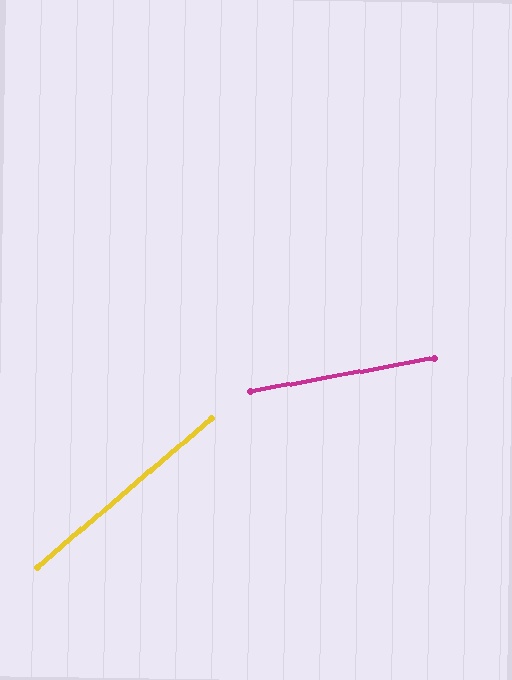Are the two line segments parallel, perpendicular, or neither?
Neither parallel nor perpendicular — they differ by about 30°.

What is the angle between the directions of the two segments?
Approximately 30 degrees.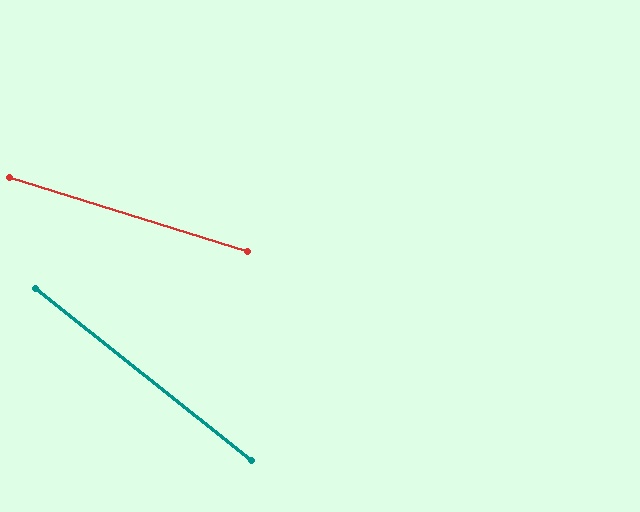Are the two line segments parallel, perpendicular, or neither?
Neither parallel nor perpendicular — they differ by about 21°.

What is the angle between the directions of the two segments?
Approximately 21 degrees.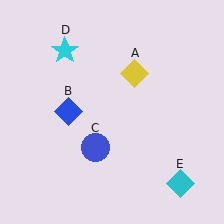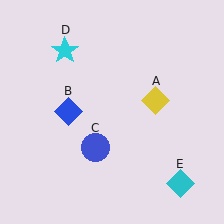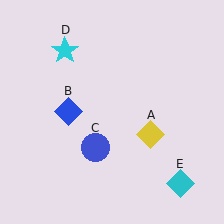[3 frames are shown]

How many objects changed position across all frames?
1 object changed position: yellow diamond (object A).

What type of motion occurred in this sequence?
The yellow diamond (object A) rotated clockwise around the center of the scene.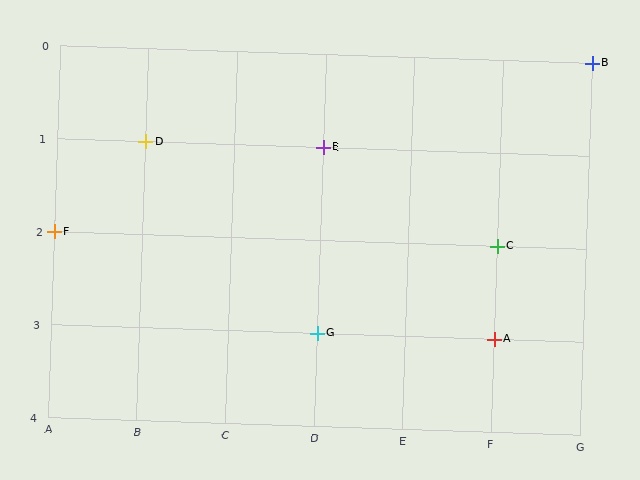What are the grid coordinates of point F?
Point F is at grid coordinates (A, 2).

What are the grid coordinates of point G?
Point G is at grid coordinates (D, 3).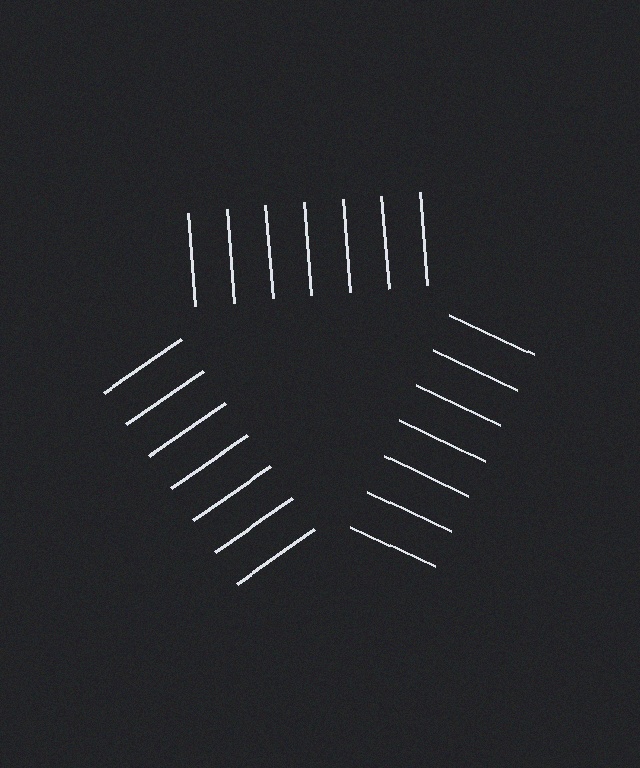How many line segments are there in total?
21 — 7 along each of the 3 edges.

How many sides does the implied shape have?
3 sides — the line-ends trace a triangle.